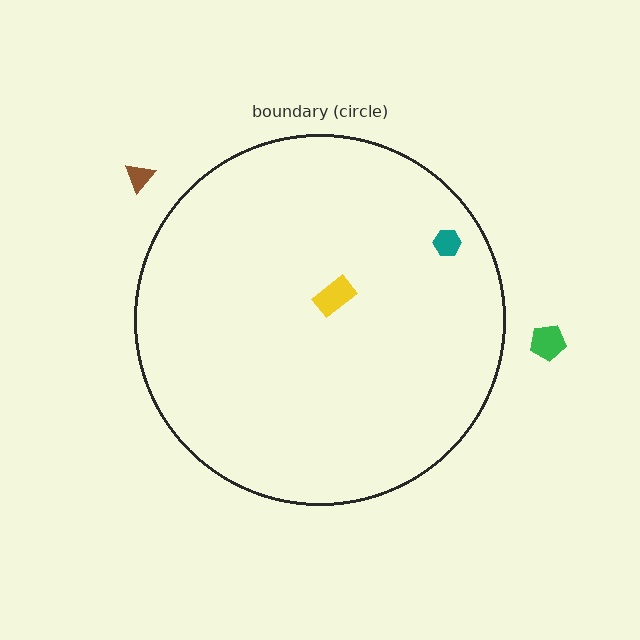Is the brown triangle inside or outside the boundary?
Outside.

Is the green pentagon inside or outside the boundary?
Outside.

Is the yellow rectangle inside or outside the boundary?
Inside.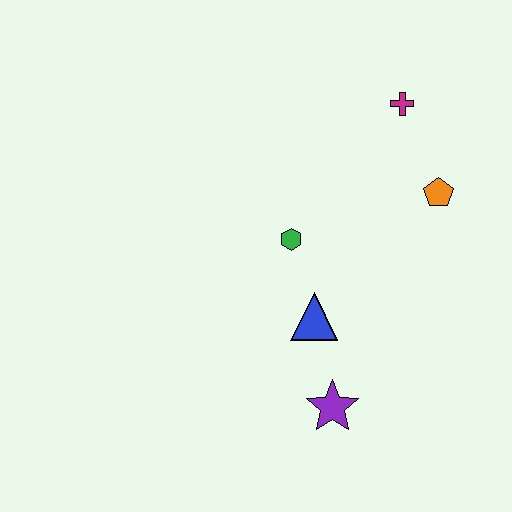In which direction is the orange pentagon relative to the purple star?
The orange pentagon is above the purple star.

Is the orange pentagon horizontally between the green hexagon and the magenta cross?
No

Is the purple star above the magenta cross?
No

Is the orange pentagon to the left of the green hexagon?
No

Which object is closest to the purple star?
The blue triangle is closest to the purple star.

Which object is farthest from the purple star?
The magenta cross is farthest from the purple star.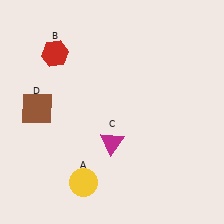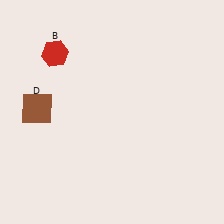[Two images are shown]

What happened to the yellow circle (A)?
The yellow circle (A) was removed in Image 2. It was in the bottom-left area of Image 1.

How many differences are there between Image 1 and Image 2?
There are 2 differences between the two images.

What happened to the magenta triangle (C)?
The magenta triangle (C) was removed in Image 2. It was in the bottom-left area of Image 1.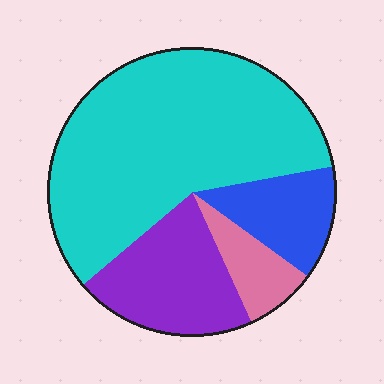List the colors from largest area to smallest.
From largest to smallest: cyan, purple, blue, pink.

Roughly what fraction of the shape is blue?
Blue takes up about one eighth (1/8) of the shape.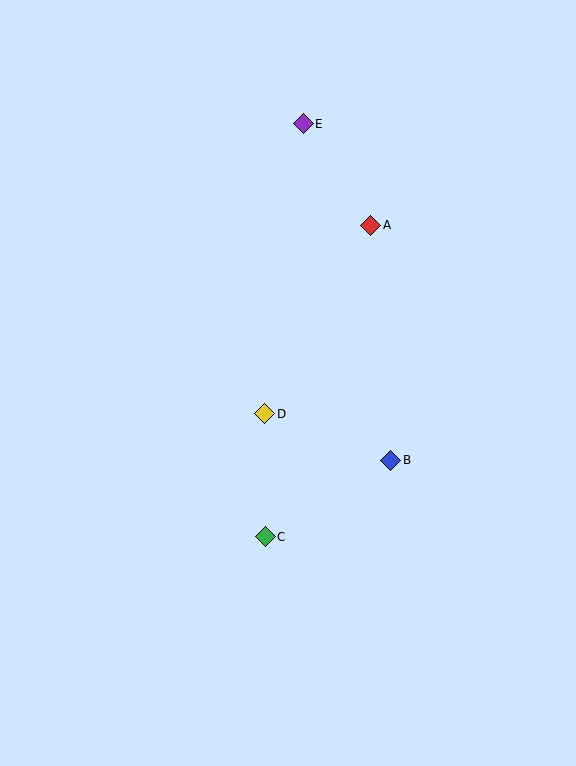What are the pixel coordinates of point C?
Point C is at (265, 537).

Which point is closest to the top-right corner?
Point E is closest to the top-right corner.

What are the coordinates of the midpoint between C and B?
The midpoint between C and B is at (328, 498).